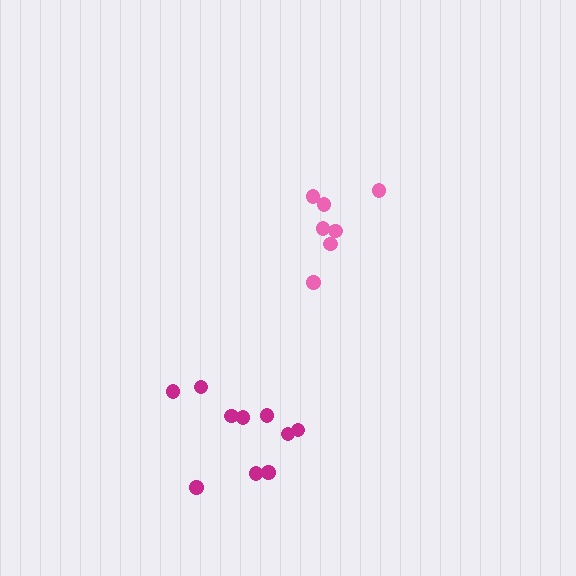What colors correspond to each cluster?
The clusters are colored: magenta, pink.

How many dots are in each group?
Group 1: 10 dots, Group 2: 7 dots (17 total).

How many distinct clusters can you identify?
There are 2 distinct clusters.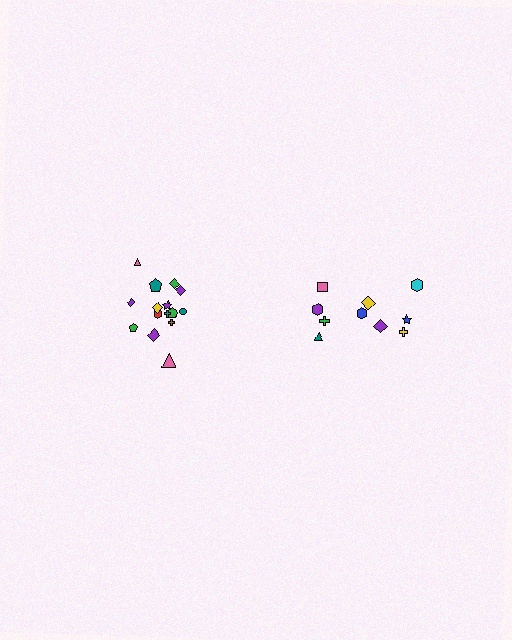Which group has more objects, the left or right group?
The left group.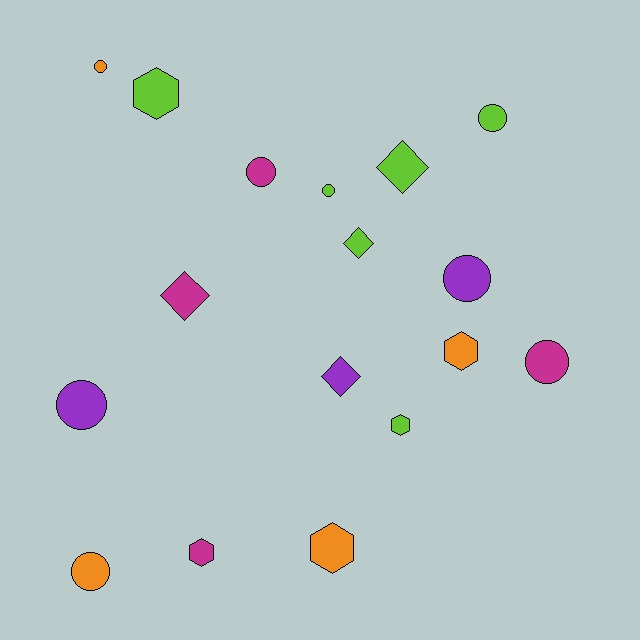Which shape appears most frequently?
Circle, with 8 objects.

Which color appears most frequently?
Lime, with 6 objects.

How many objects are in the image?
There are 17 objects.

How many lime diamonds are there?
There are 2 lime diamonds.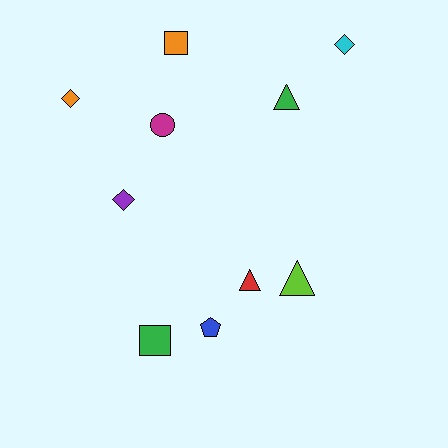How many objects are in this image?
There are 10 objects.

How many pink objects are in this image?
There are no pink objects.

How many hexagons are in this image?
There are no hexagons.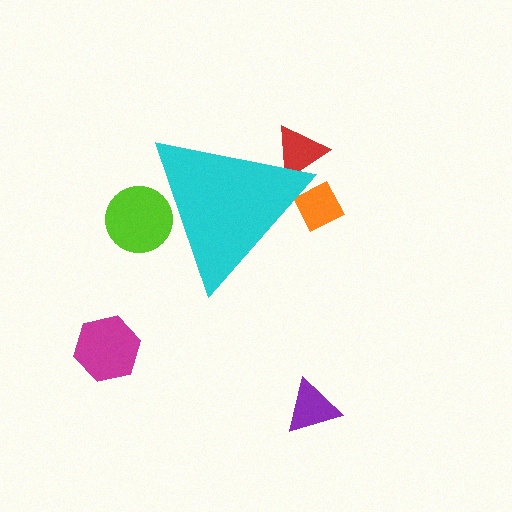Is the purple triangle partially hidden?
No, the purple triangle is fully visible.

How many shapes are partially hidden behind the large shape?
3 shapes are partially hidden.